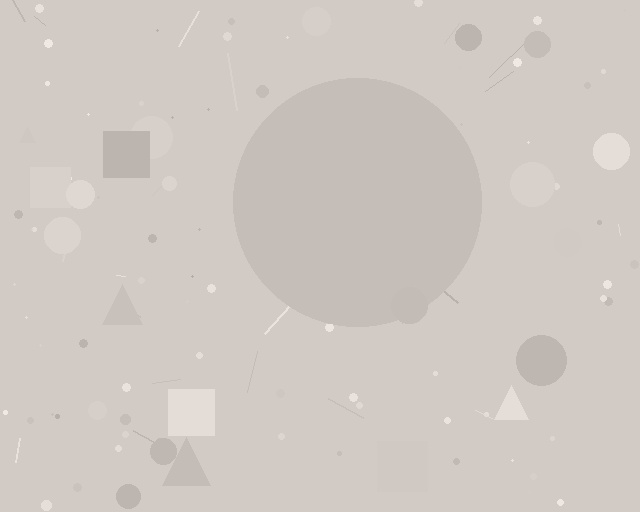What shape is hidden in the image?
A circle is hidden in the image.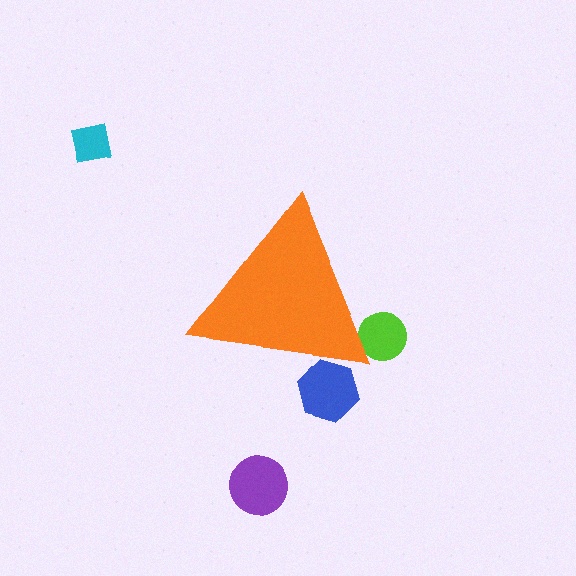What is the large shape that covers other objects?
An orange triangle.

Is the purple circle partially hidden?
No, the purple circle is fully visible.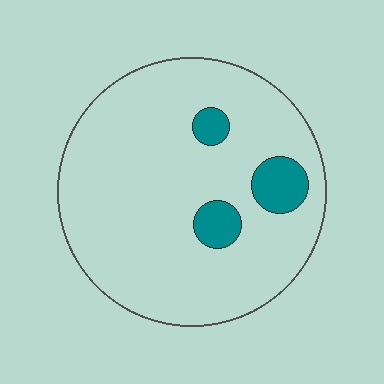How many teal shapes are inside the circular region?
3.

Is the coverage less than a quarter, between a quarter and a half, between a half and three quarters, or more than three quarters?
Less than a quarter.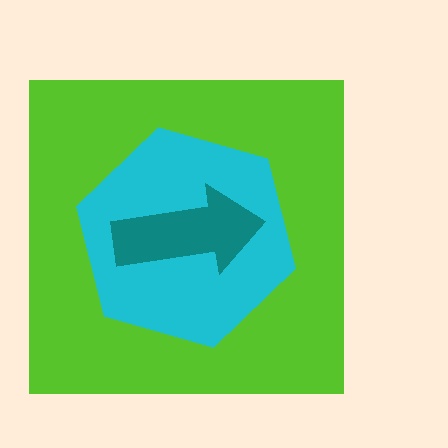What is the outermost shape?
The lime square.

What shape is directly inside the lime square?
The cyan hexagon.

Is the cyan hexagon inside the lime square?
Yes.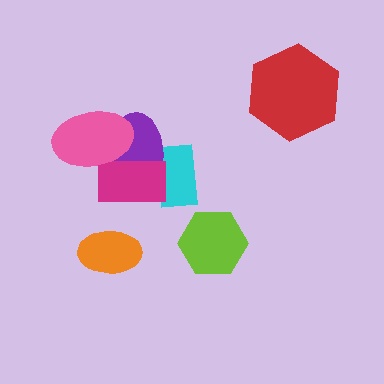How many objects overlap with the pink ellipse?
2 objects overlap with the pink ellipse.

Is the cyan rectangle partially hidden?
Yes, it is partially covered by another shape.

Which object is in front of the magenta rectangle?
The pink ellipse is in front of the magenta rectangle.